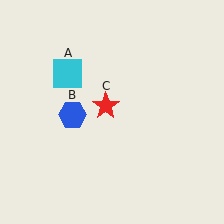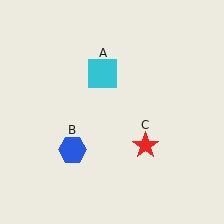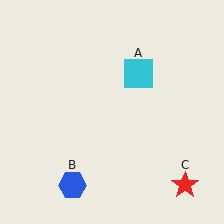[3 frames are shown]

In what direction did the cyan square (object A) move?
The cyan square (object A) moved right.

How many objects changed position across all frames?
3 objects changed position: cyan square (object A), blue hexagon (object B), red star (object C).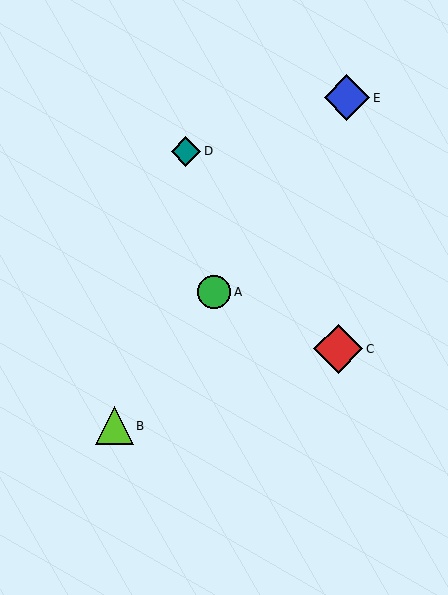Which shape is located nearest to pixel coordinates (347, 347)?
The red diamond (labeled C) at (338, 349) is nearest to that location.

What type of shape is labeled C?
Shape C is a red diamond.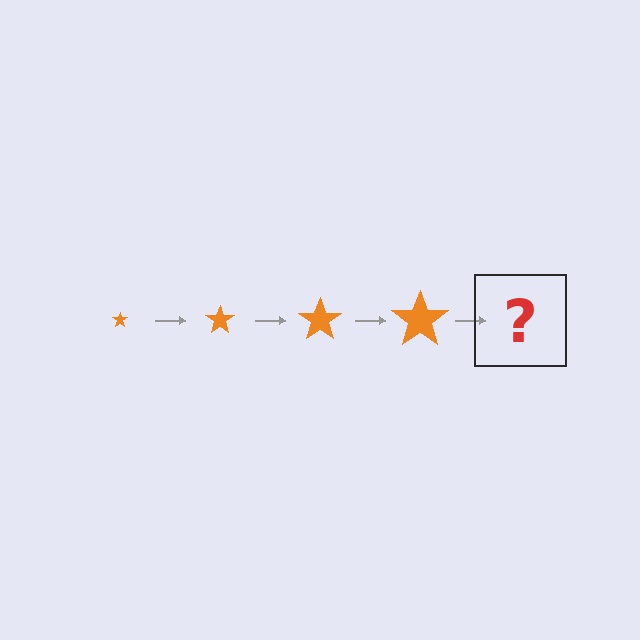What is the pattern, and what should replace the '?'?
The pattern is that the star gets progressively larger each step. The '?' should be an orange star, larger than the previous one.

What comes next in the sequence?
The next element should be an orange star, larger than the previous one.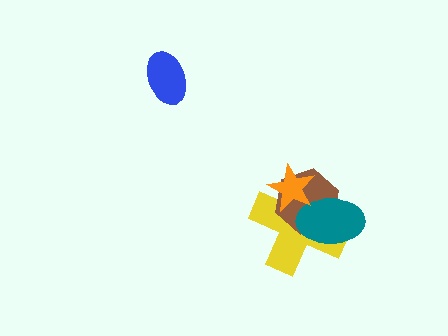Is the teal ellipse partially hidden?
Yes, it is partially covered by another shape.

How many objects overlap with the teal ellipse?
3 objects overlap with the teal ellipse.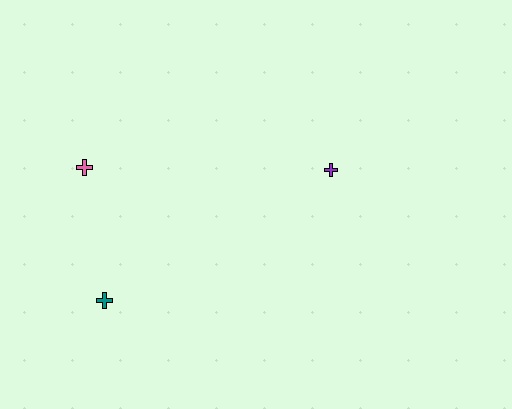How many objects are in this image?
There are 3 objects.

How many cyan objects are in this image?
There are no cyan objects.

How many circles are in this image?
There are no circles.